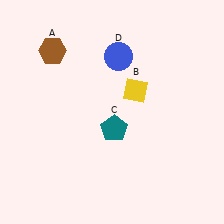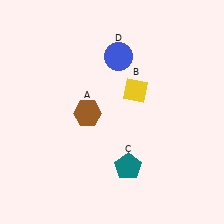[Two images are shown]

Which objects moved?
The objects that moved are: the brown hexagon (A), the teal pentagon (C).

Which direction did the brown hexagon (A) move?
The brown hexagon (A) moved down.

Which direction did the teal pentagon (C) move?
The teal pentagon (C) moved down.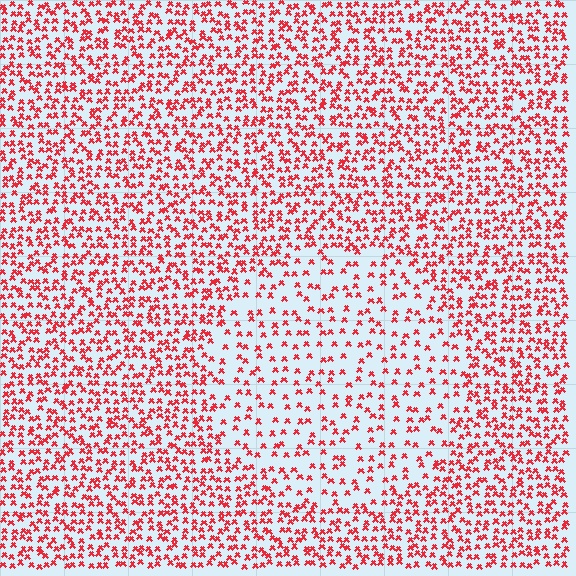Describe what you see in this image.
The image contains small red elements arranged at two different densities. A circle-shaped region is visible where the elements are less densely packed than the surrounding area.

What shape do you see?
I see a circle.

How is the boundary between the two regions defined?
The boundary is defined by a change in element density (approximately 2.0x ratio). All elements are the same color, size, and shape.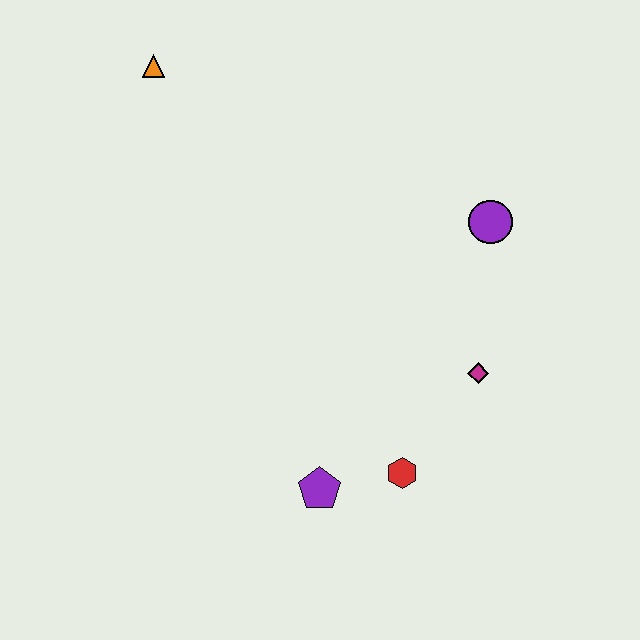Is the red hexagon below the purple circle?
Yes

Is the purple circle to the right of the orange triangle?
Yes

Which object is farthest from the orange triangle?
The red hexagon is farthest from the orange triangle.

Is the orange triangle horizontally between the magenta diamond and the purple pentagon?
No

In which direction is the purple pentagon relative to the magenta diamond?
The purple pentagon is to the left of the magenta diamond.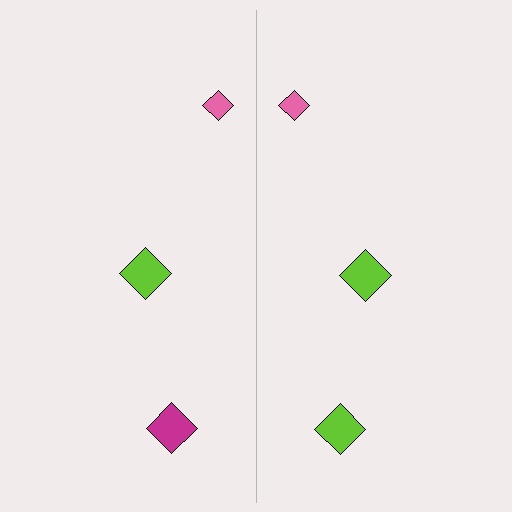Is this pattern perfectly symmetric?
No, the pattern is not perfectly symmetric. The lime diamond on the right side breaks the symmetry — its mirror counterpart is magenta.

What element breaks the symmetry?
The lime diamond on the right side breaks the symmetry — its mirror counterpart is magenta.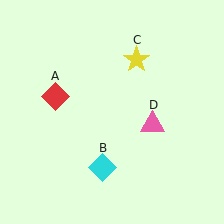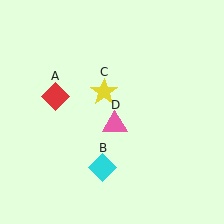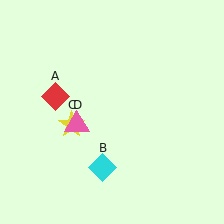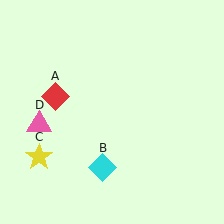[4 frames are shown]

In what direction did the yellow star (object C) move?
The yellow star (object C) moved down and to the left.